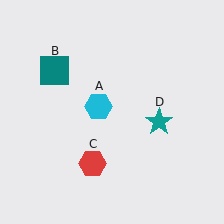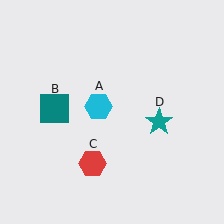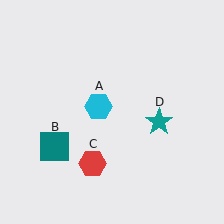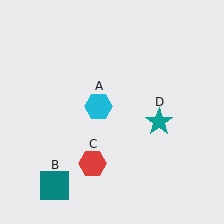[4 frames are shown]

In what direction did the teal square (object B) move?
The teal square (object B) moved down.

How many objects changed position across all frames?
1 object changed position: teal square (object B).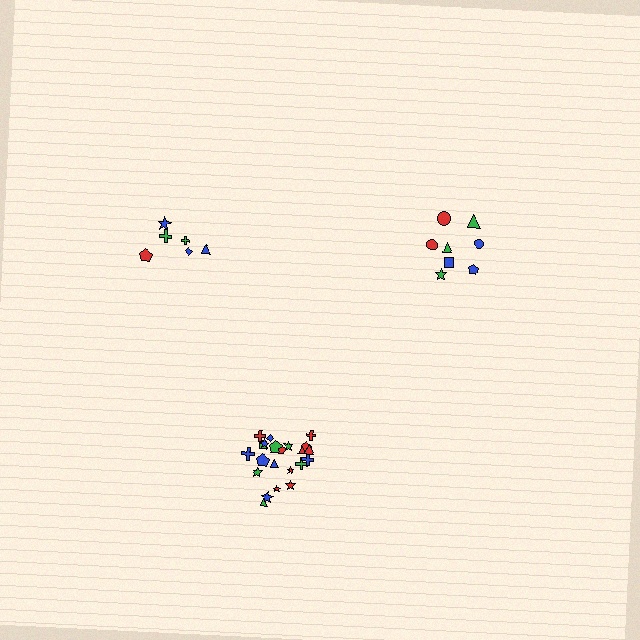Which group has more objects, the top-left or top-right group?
The top-right group.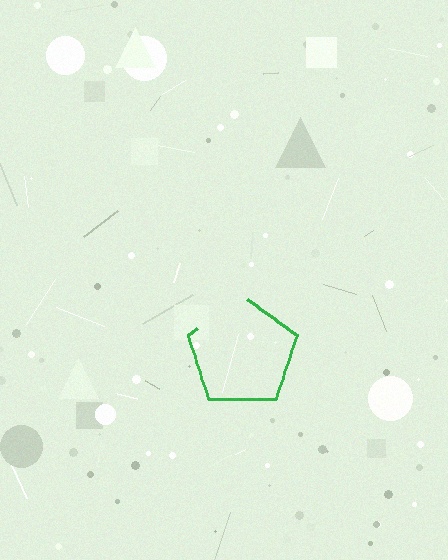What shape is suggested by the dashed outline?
The dashed outline suggests a pentagon.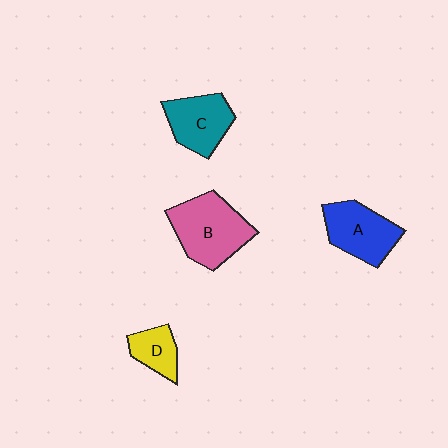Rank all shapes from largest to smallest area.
From largest to smallest: B (pink), A (blue), C (teal), D (yellow).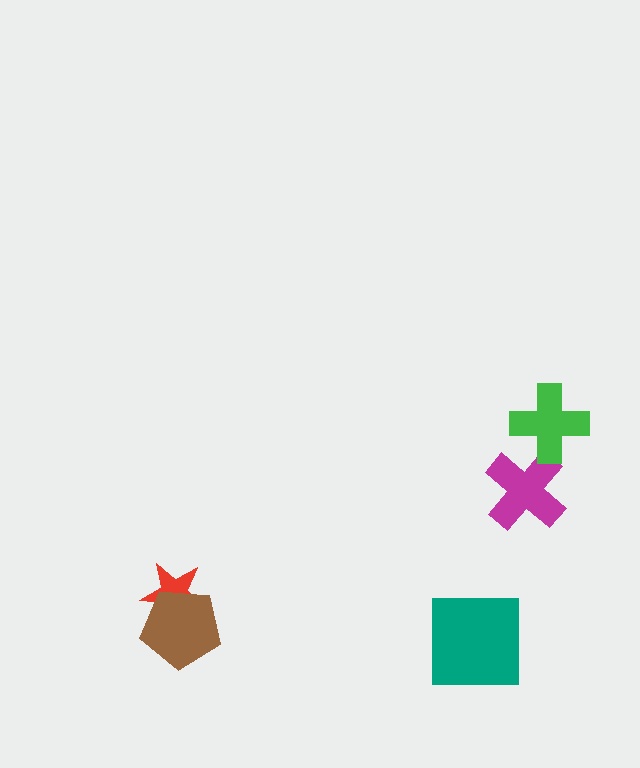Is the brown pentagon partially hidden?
No, no other shape covers it.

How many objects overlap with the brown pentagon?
1 object overlaps with the brown pentagon.